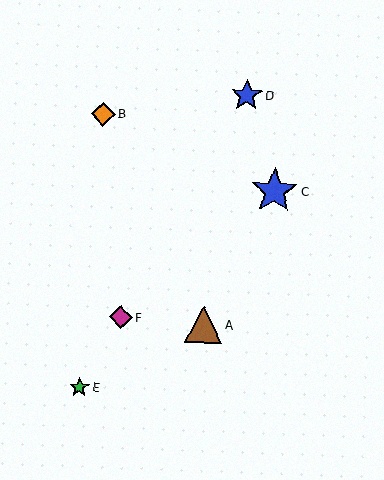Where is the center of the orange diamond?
The center of the orange diamond is at (103, 114).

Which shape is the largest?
The blue star (labeled C) is the largest.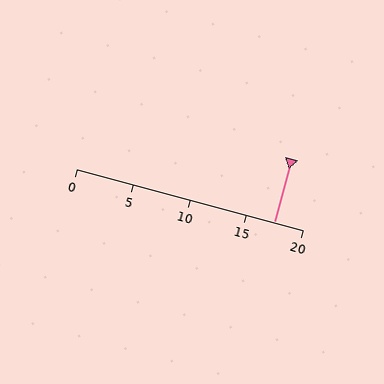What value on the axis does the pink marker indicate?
The marker indicates approximately 17.5.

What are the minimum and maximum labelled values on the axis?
The axis runs from 0 to 20.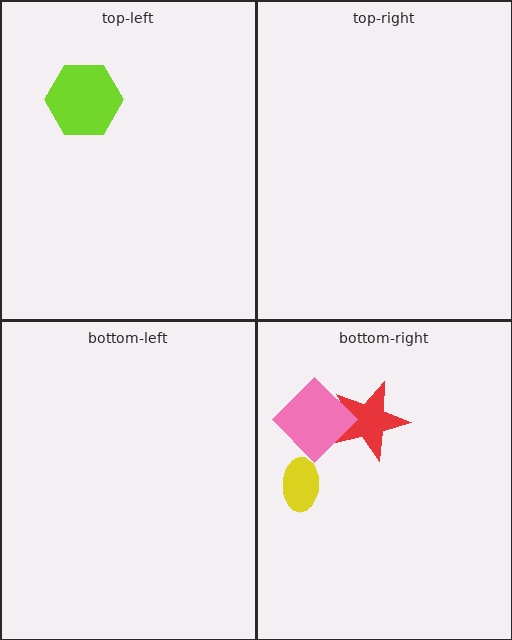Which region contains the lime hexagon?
The top-left region.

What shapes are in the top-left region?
The lime hexagon.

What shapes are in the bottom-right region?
The yellow ellipse, the red star, the pink diamond.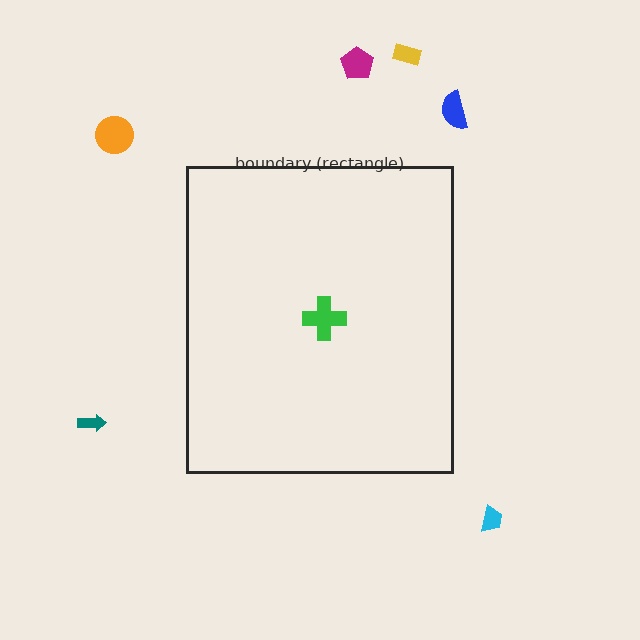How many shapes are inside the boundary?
1 inside, 6 outside.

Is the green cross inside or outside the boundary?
Inside.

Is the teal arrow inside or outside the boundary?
Outside.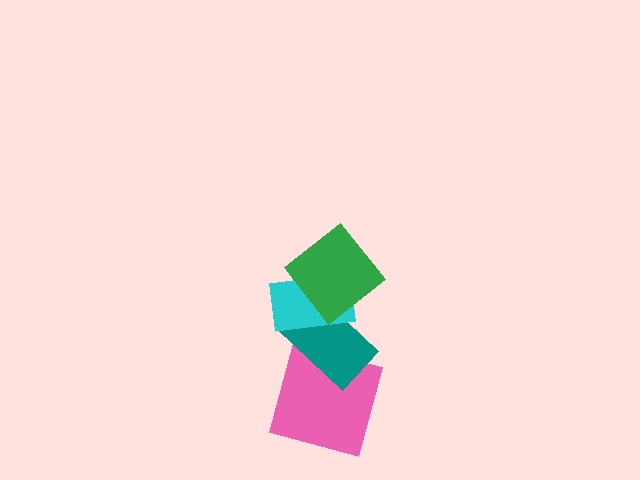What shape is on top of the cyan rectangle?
The green diamond is on top of the cyan rectangle.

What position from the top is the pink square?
The pink square is 4th from the top.